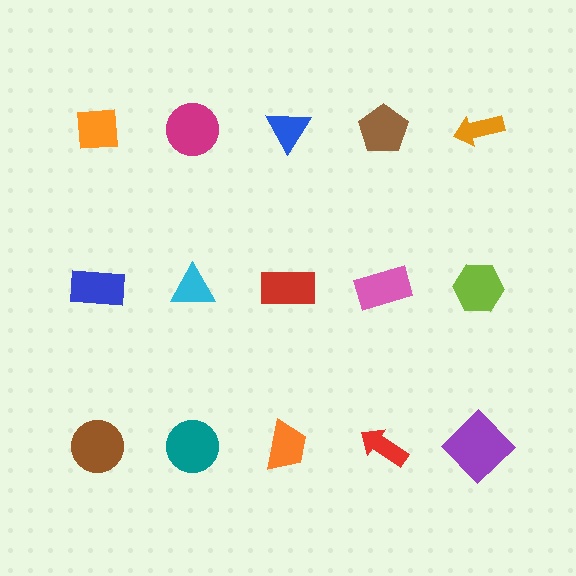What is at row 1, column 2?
A magenta circle.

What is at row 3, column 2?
A teal circle.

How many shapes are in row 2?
5 shapes.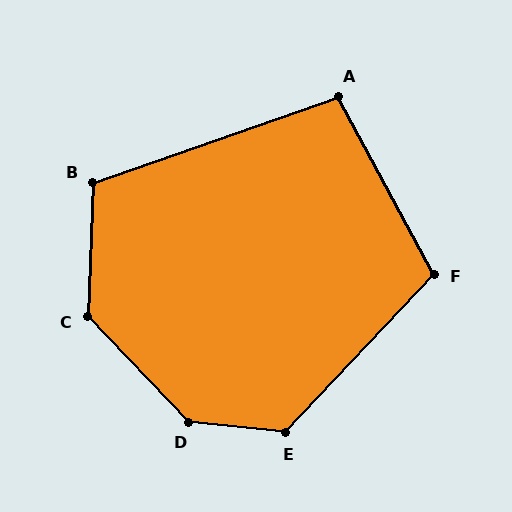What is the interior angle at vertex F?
Approximately 109 degrees (obtuse).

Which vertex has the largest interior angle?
D, at approximately 140 degrees.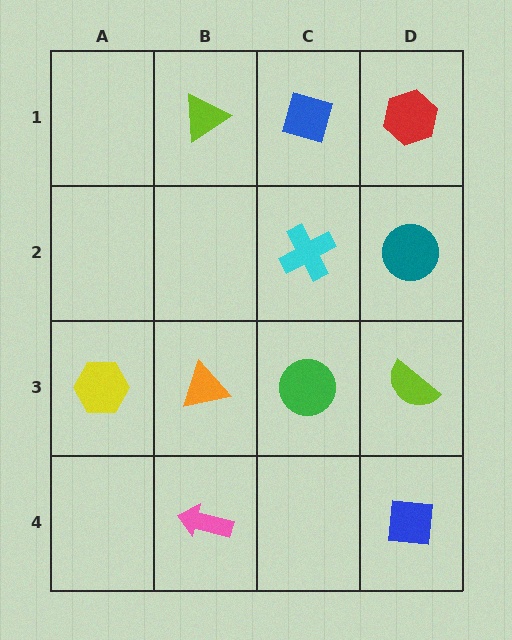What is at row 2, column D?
A teal circle.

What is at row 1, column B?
A lime triangle.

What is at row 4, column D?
A blue square.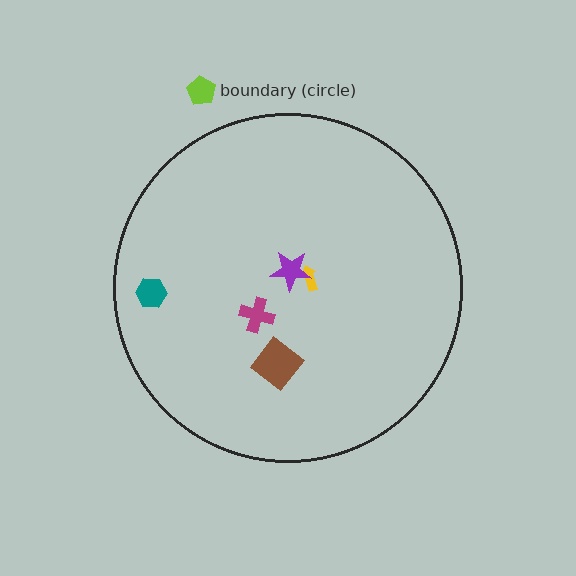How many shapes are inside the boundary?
5 inside, 1 outside.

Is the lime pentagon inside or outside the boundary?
Outside.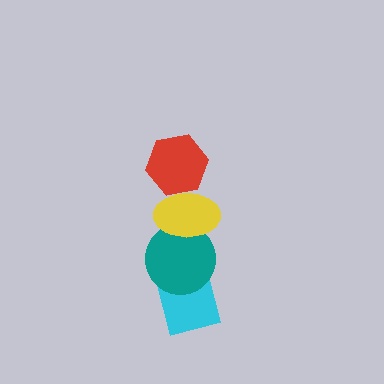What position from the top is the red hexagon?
The red hexagon is 1st from the top.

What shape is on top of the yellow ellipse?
The red hexagon is on top of the yellow ellipse.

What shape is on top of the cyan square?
The teal circle is on top of the cyan square.